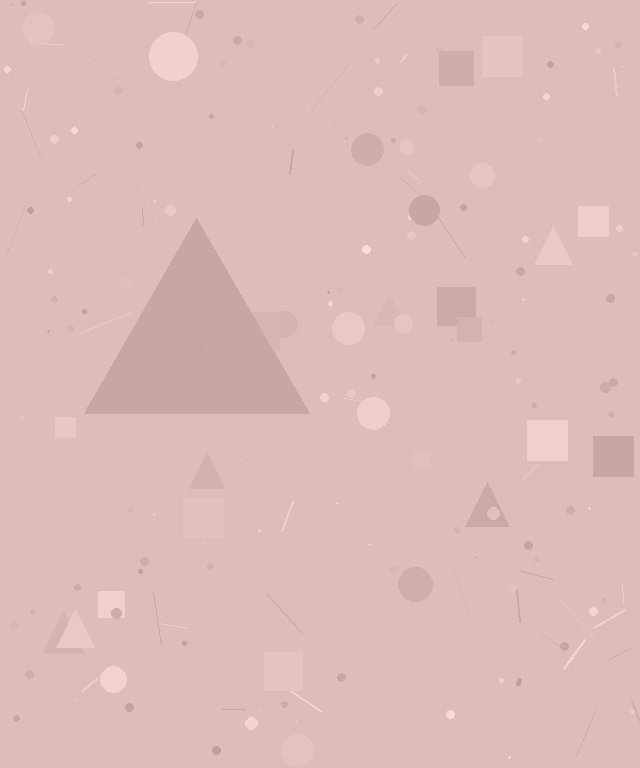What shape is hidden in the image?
A triangle is hidden in the image.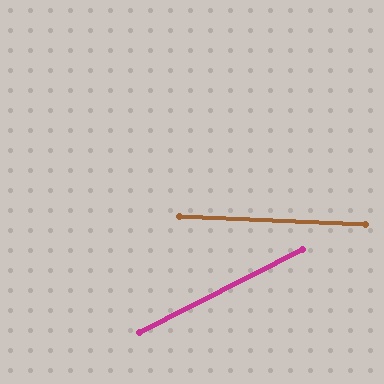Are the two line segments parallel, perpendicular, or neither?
Neither parallel nor perpendicular — they differ by about 29°.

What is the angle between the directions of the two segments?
Approximately 29 degrees.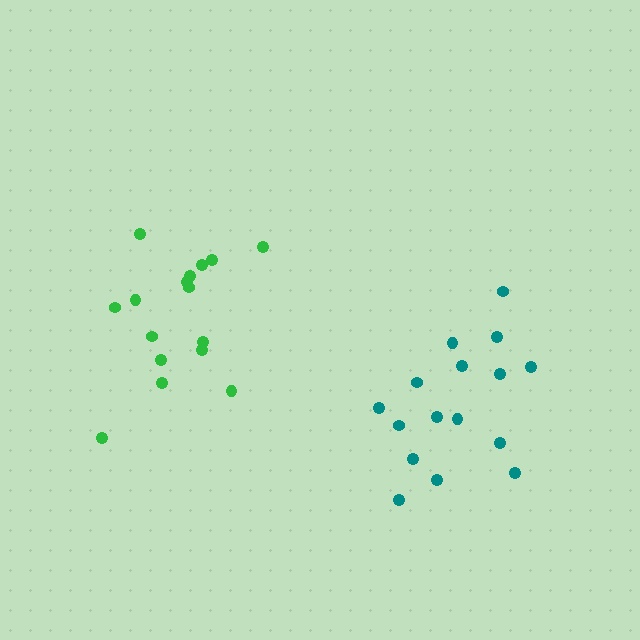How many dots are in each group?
Group 1: 16 dots, Group 2: 16 dots (32 total).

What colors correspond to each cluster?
The clusters are colored: green, teal.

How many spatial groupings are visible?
There are 2 spatial groupings.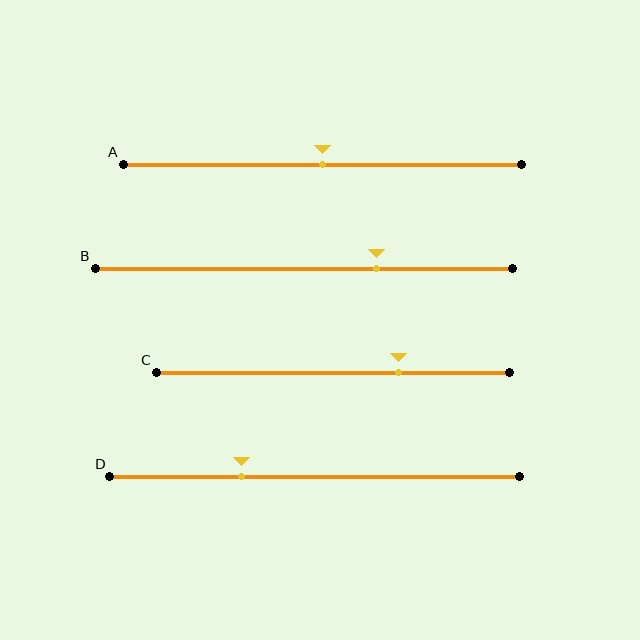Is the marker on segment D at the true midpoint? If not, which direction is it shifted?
No, the marker on segment D is shifted to the left by about 18% of the segment length.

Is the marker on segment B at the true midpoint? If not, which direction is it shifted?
No, the marker on segment B is shifted to the right by about 17% of the segment length.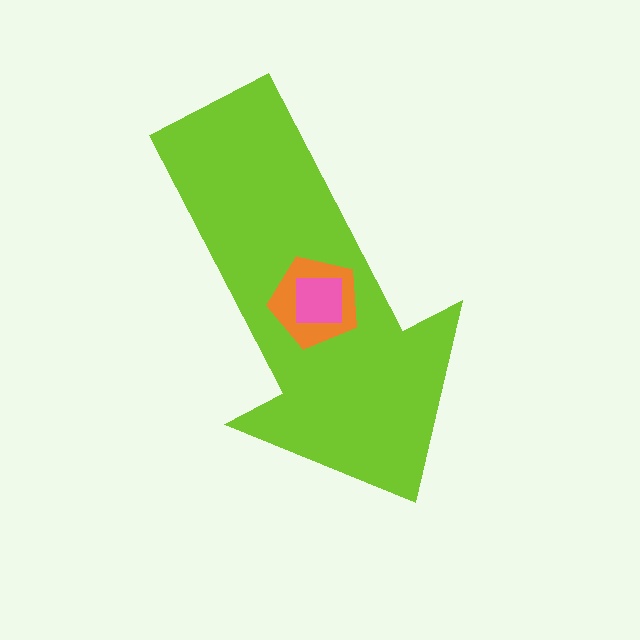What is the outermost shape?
The lime arrow.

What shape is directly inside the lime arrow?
The orange pentagon.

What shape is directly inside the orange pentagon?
The pink square.